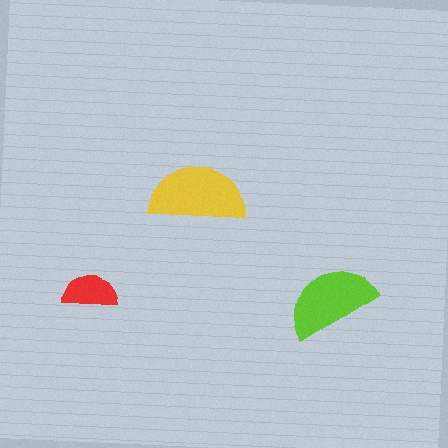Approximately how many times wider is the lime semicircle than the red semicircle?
About 1.5 times wider.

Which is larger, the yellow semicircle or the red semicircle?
The yellow one.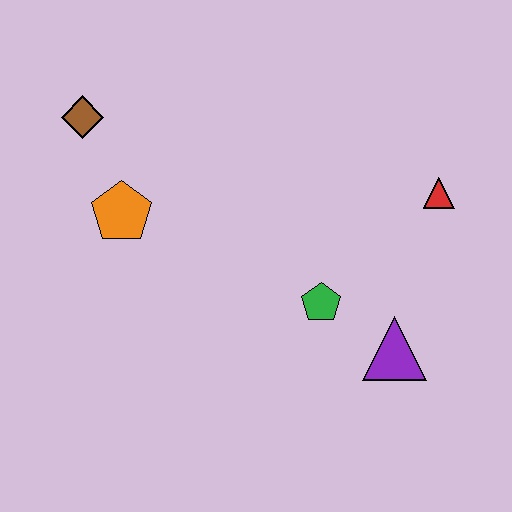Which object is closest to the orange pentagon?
The brown diamond is closest to the orange pentagon.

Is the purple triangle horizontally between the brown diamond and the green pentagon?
No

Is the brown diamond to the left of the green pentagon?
Yes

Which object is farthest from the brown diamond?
The purple triangle is farthest from the brown diamond.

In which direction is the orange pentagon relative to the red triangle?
The orange pentagon is to the left of the red triangle.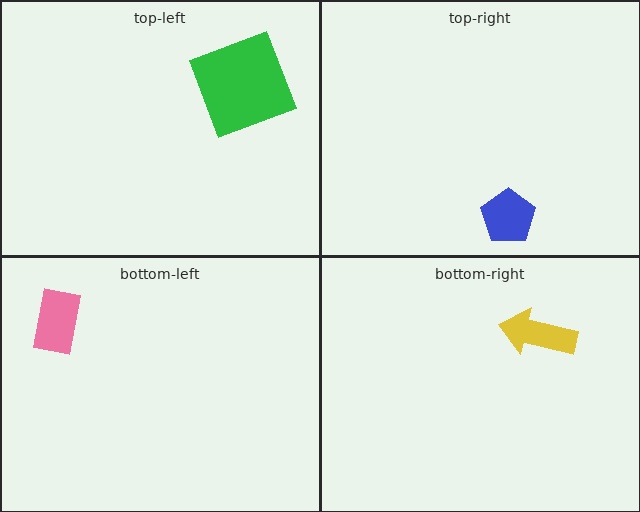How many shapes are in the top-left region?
1.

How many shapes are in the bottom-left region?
1.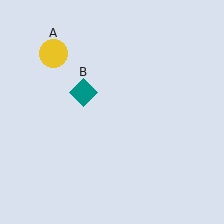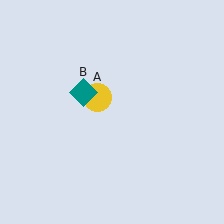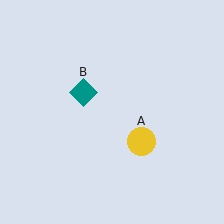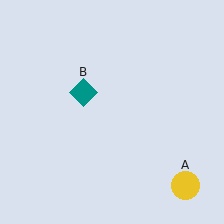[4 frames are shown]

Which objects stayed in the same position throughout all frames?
Teal diamond (object B) remained stationary.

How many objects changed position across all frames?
1 object changed position: yellow circle (object A).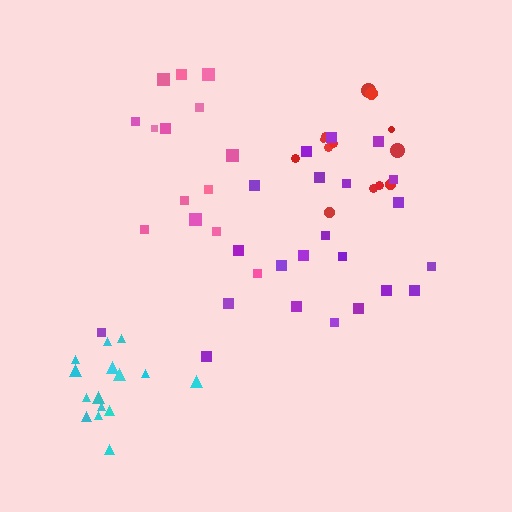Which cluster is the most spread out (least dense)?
Pink.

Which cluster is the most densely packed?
Cyan.